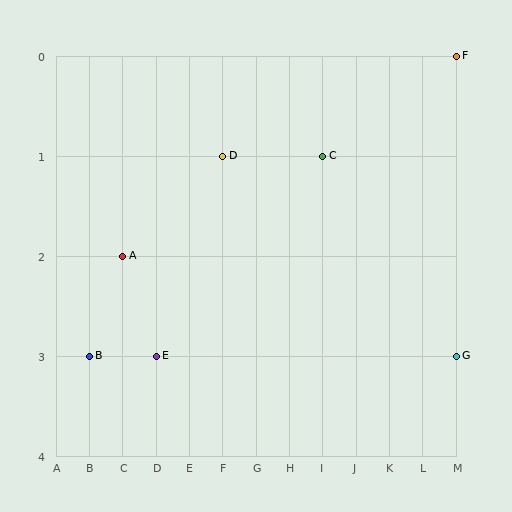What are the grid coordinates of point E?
Point E is at grid coordinates (D, 3).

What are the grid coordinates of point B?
Point B is at grid coordinates (B, 3).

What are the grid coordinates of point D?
Point D is at grid coordinates (F, 1).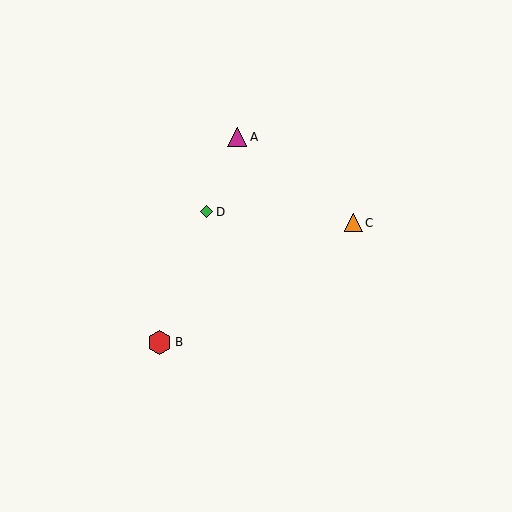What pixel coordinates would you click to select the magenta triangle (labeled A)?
Click at (237, 137) to select the magenta triangle A.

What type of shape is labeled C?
Shape C is an orange triangle.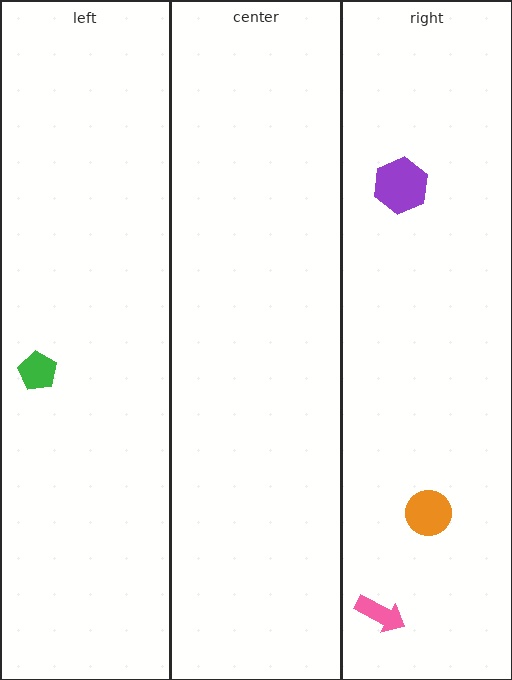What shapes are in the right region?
The purple hexagon, the pink arrow, the orange circle.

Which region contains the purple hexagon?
The right region.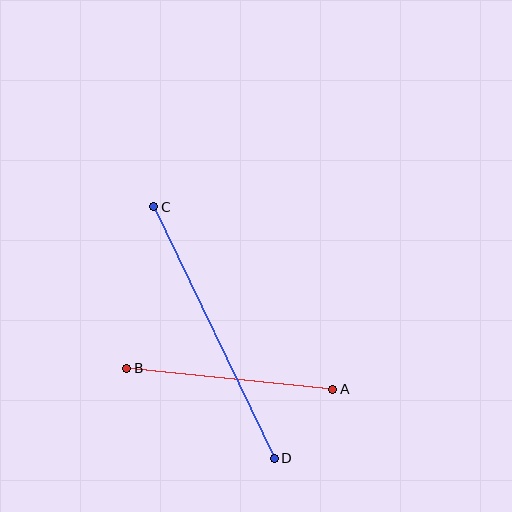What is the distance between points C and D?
The distance is approximately 279 pixels.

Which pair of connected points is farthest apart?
Points C and D are farthest apart.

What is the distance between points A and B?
The distance is approximately 207 pixels.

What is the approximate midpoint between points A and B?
The midpoint is at approximately (230, 379) pixels.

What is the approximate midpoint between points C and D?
The midpoint is at approximately (214, 333) pixels.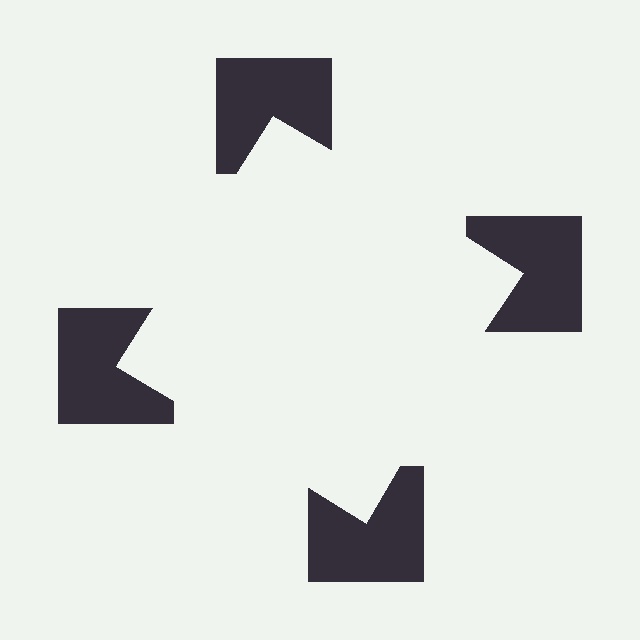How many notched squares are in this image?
There are 4 — one at each vertex of the illusory square.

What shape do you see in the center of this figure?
An illusory square — its edges are inferred from the aligned wedge cuts in the notched squares, not physically drawn.